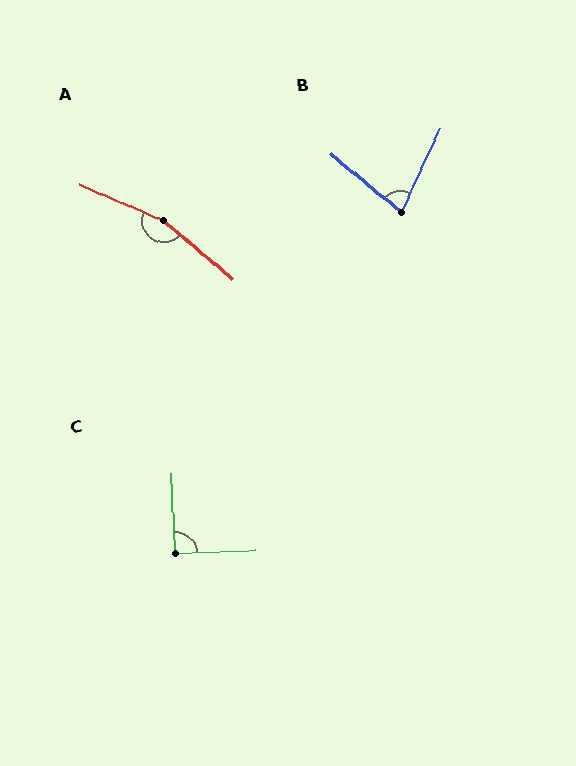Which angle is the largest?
A, at approximately 164 degrees.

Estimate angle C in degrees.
Approximately 90 degrees.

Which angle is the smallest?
B, at approximately 75 degrees.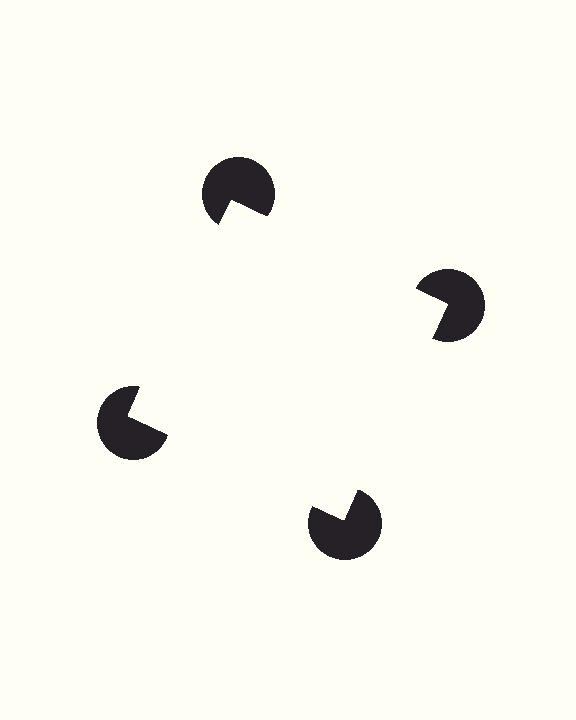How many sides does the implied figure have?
4 sides.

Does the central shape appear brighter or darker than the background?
It typically appears slightly brighter than the background, even though no actual brightness change is drawn.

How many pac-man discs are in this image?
There are 4 — one at each vertex of the illusory square.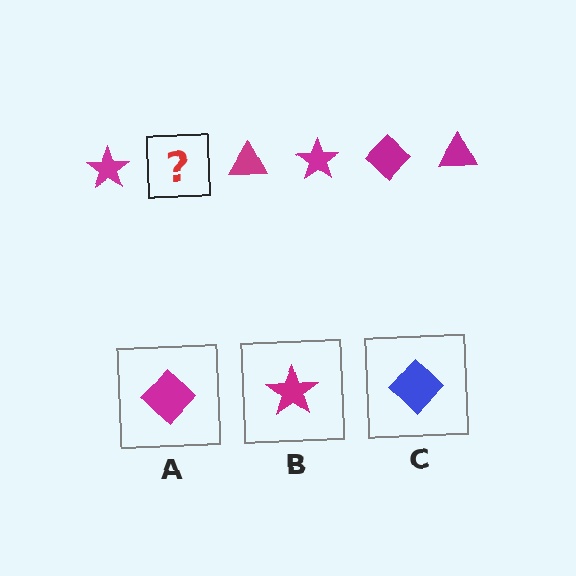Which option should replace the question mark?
Option A.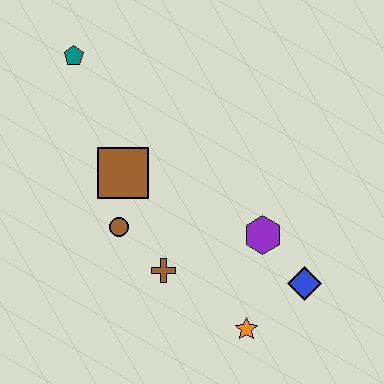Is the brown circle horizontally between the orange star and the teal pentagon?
Yes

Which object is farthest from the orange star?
The teal pentagon is farthest from the orange star.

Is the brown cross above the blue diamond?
Yes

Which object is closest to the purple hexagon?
The blue diamond is closest to the purple hexagon.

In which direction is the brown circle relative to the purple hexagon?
The brown circle is to the left of the purple hexagon.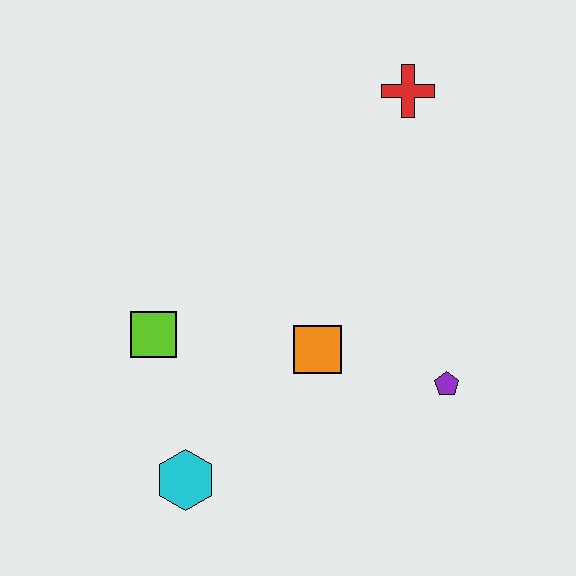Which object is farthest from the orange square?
The red cross is farthest from the orange square.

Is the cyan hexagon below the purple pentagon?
Yes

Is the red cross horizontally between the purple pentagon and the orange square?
Yes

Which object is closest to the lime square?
The cyan hexagon is closest to the lime square.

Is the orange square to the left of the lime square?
No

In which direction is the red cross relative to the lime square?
The red cross is to the right of the lime square.